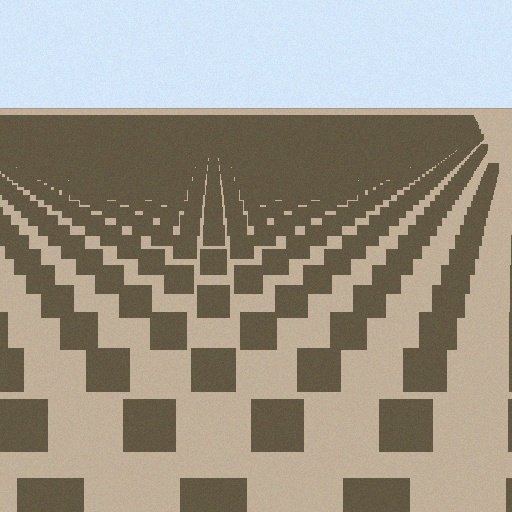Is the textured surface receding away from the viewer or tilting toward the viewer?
The surface is receding away from the viewer. Texture elements get smaller and denser toward the top.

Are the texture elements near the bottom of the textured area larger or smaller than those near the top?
Larger. Near the bottom, elements are closer to the viewer and appear at a bigger on-screen size.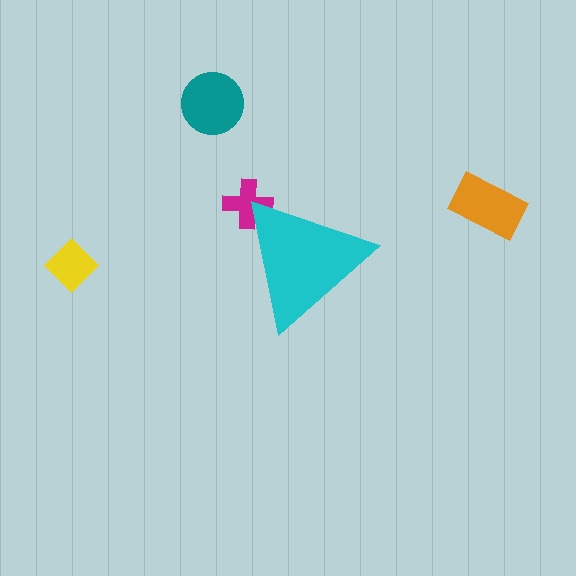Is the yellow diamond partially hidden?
No, the yellow diamond is fully visible.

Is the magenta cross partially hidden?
Yes, the magenta cross is partially hidden behind the cyan triangle.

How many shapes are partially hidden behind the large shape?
1 shape is partially hidden.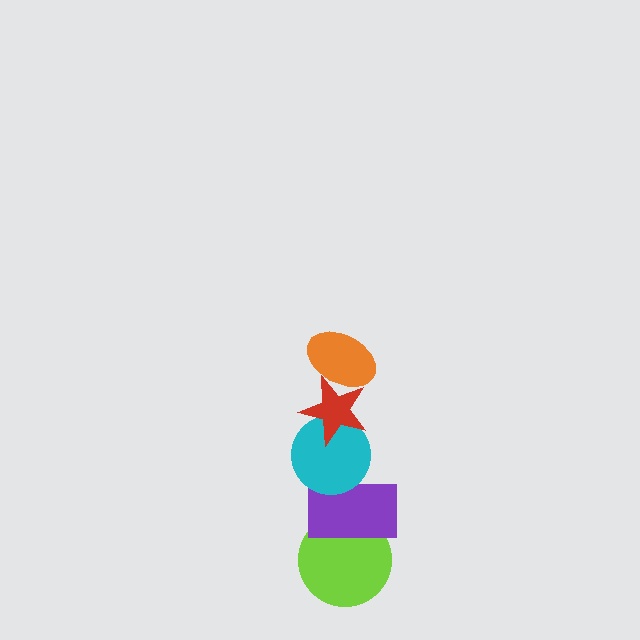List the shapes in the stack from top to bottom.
From top to bottom: the orange ellipse, the red star, the cyan circle, the purple rectangle, the lime circle.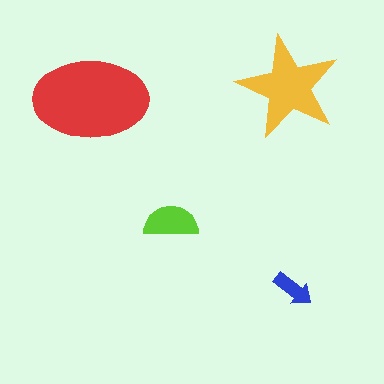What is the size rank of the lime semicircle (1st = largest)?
3rd.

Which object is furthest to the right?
The blue arrow is rightmost.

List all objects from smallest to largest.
The blue arrow, the lime semicircle, the yellow star, the red ellipse.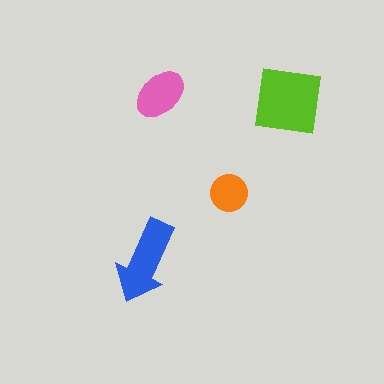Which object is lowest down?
The blue arrow is bottommost.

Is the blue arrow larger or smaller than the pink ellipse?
Larger.